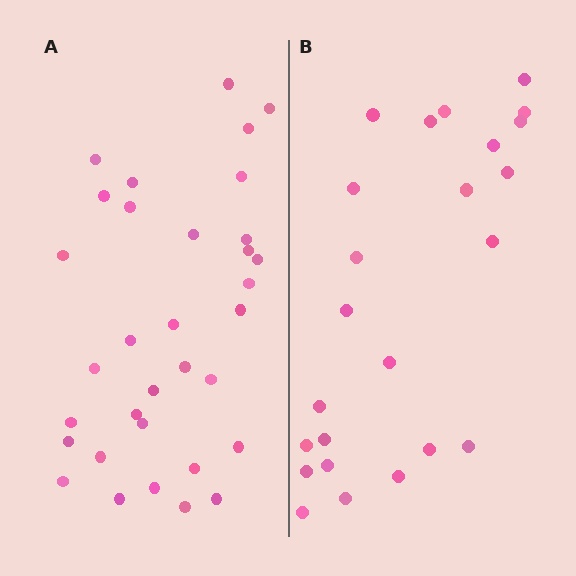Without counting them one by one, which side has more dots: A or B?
Region A (the left region) has more dots.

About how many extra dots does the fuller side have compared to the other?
Region A has roughly 8 or so more dots than region B.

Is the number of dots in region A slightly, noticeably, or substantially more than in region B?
Region A has noticeably more, but not dramatically so. The ratio is roughly 1.4 to 1.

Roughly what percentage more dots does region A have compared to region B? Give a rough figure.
About 40% more.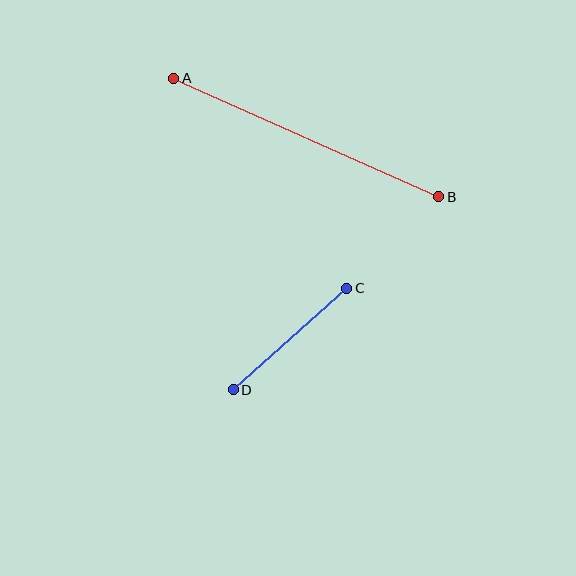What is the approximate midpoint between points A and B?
The midpoint is at approximately (306, 138) pixels.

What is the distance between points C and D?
The distance is approximately 152 pixels.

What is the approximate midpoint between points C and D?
The midpoint is at approximately (290, 339) pixels.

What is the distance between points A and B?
The distance is approximately 290 pixels.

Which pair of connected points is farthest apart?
Points A and B are farthest apart.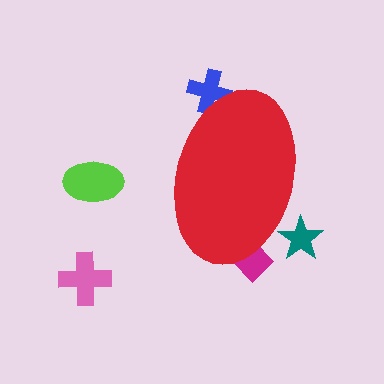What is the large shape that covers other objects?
A red ellipse.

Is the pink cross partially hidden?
No, the pink cross is fully visible.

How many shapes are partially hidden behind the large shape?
3 shapes are partially hidden.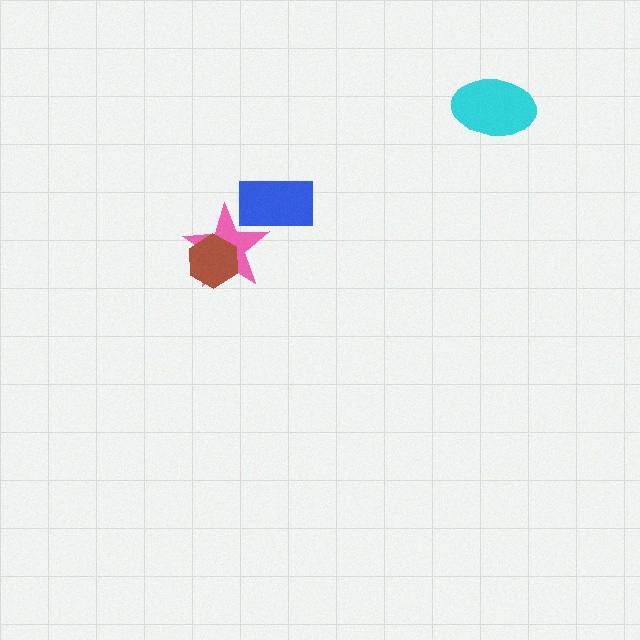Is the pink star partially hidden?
Yes, it is partially covered by another shape.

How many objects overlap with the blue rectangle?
1 object overlaps with the blue rectangle.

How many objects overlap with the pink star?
2 objects overlap with the pink star.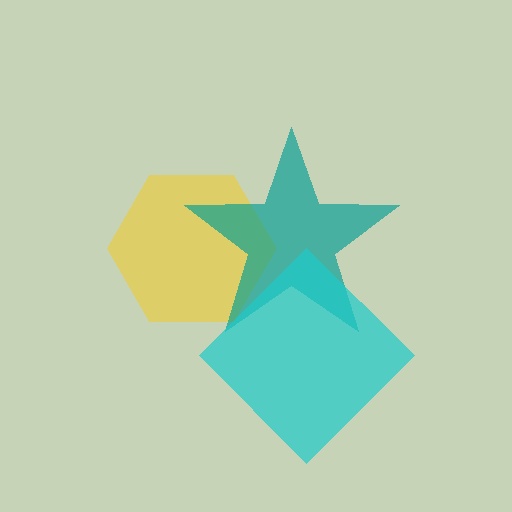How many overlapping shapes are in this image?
There are 3 overlapping shapes in the image.